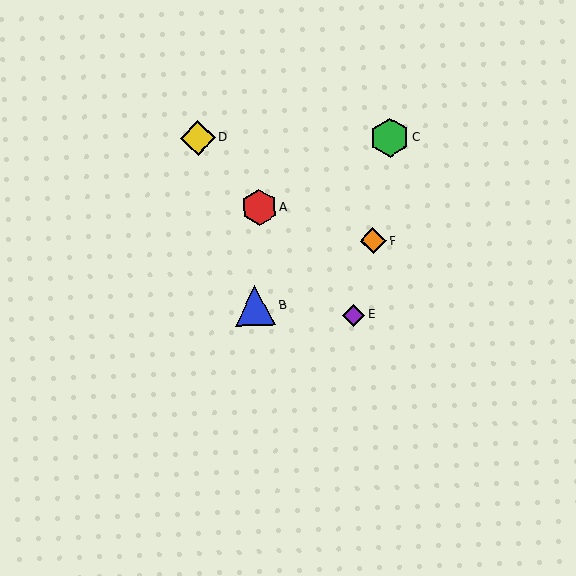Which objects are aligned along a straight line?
Objects A, D, E are aligned along a straight line.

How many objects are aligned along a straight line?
3 objects (A, D, E) are aligned along a straight line.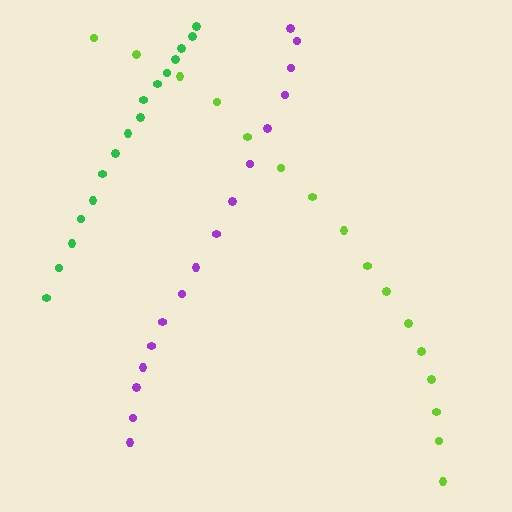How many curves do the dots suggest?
There are 3 distinct paths.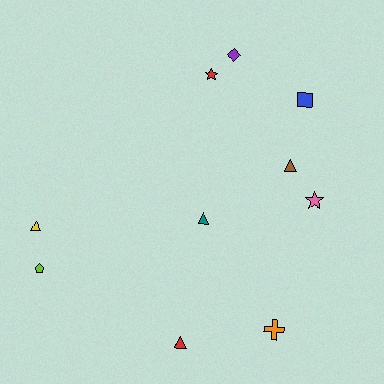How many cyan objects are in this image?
There are no cyan objects.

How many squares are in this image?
There is 1 square.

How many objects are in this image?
There are 10 objects.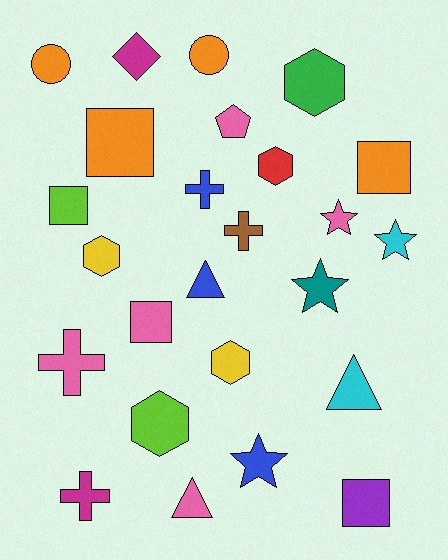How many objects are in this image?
There are 25 objects.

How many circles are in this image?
There are 2 circles.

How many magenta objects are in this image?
There are 2 magenta objects.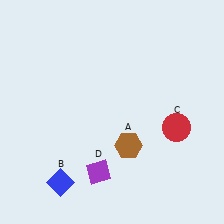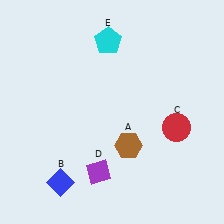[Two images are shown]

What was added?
A cyan pentagon (E) was added in Image 2.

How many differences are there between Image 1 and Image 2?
There is 1 difference between the two images.